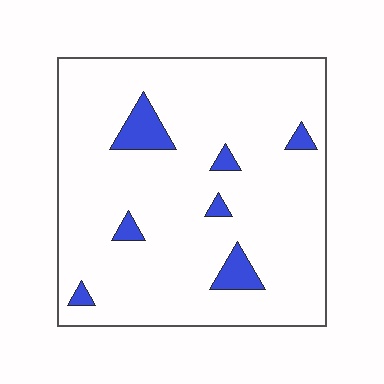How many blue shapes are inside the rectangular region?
7.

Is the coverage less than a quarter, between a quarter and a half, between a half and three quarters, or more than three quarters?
Less than a quarter.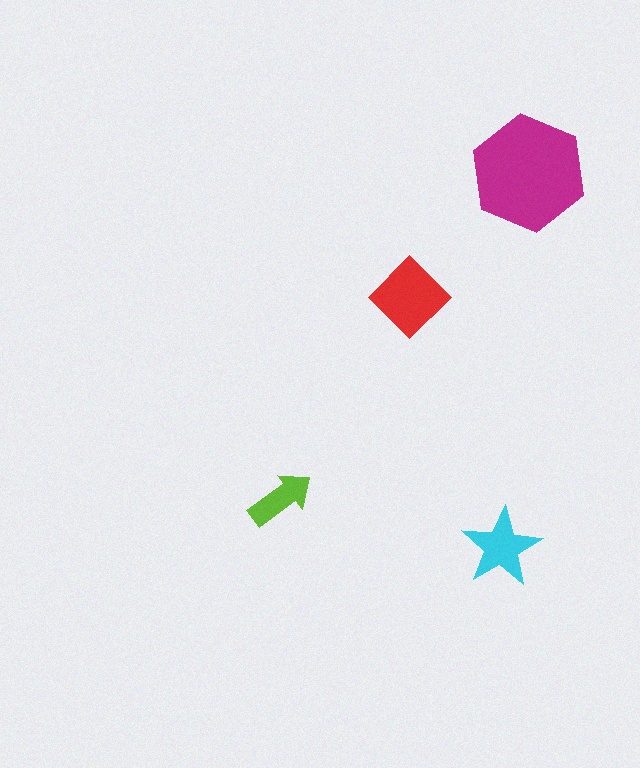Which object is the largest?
The magenta hexagon.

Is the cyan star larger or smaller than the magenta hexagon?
Smaller.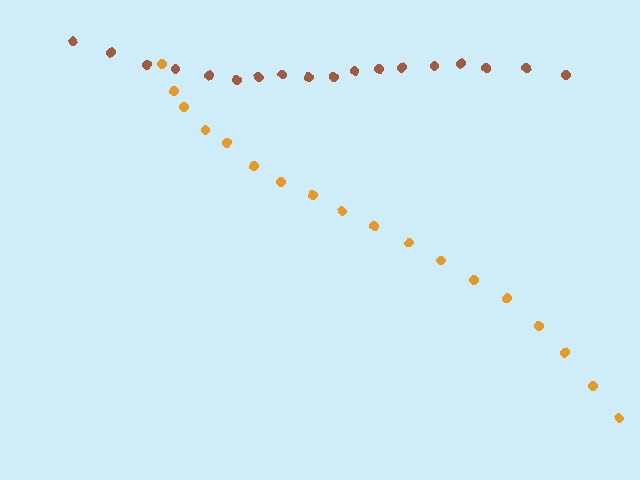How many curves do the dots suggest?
There are 2 distinct paths.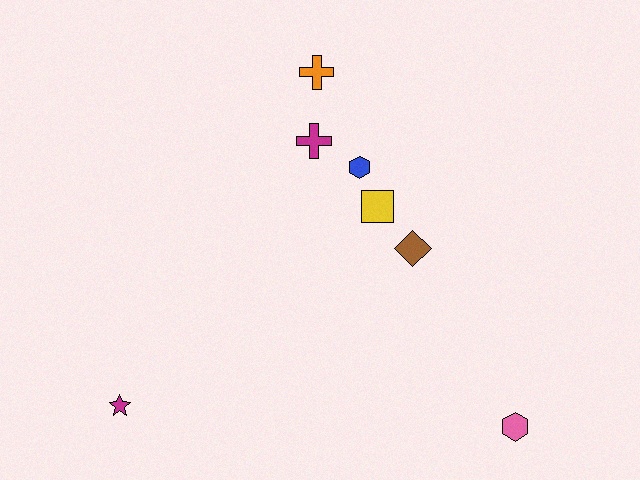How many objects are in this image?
There are 7 objects.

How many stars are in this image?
There is 1 star.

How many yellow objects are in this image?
There is 1 yellow object.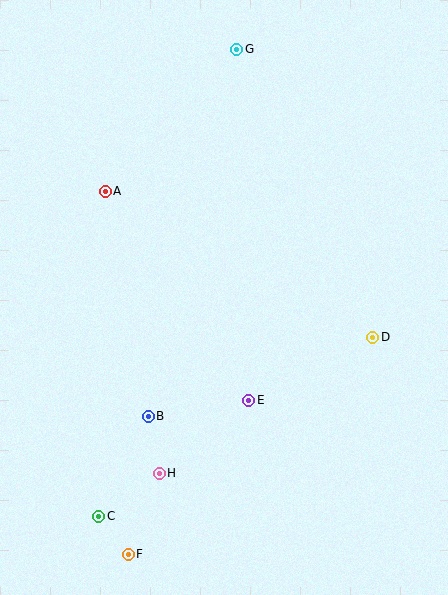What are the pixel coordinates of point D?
Point D is at (373, 337).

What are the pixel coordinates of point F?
Point F is at (128, 554).